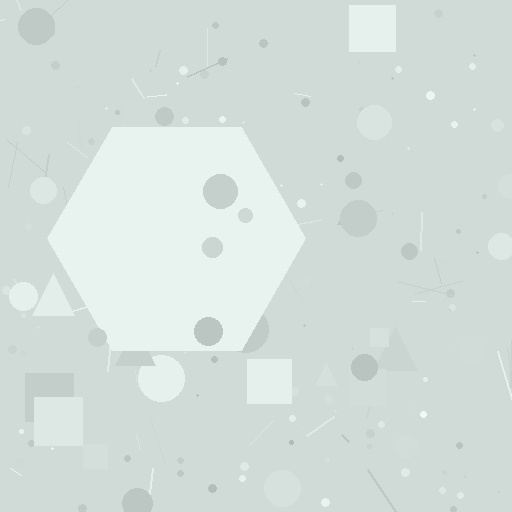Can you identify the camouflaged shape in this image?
The camouflaged shape is a hexagon.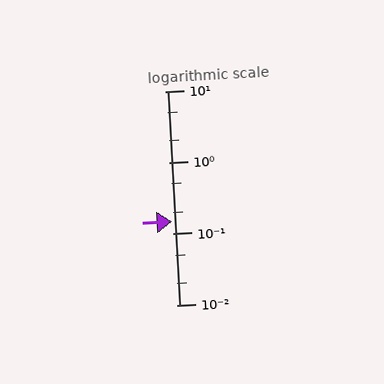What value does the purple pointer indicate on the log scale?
The pointer indicates approximately 0.15.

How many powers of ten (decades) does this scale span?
The scale spans 3 decades, from 0.01 to 10.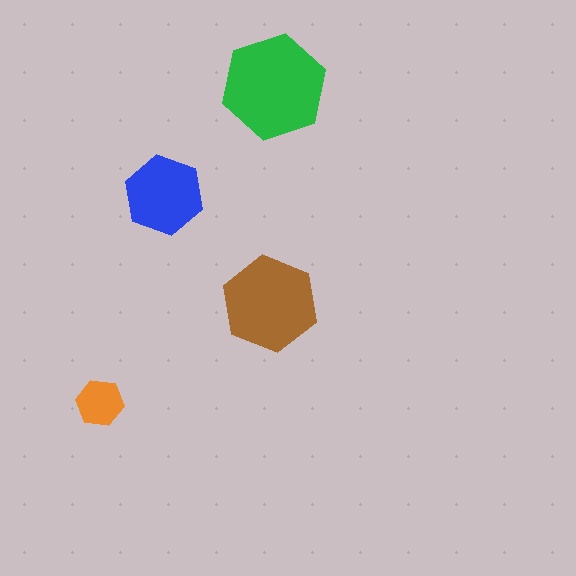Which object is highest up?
The green hexagon is topmost.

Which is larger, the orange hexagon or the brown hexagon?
The brown one.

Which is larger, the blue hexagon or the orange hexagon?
The blue one.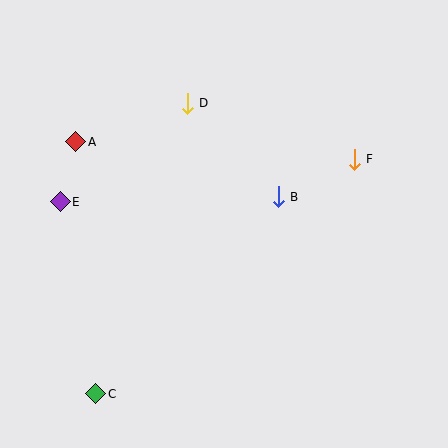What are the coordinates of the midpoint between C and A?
The midpoint between C and A is at (86, 268).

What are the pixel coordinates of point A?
Point A is at (76, 142).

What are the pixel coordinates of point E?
Point E is at (60, 202).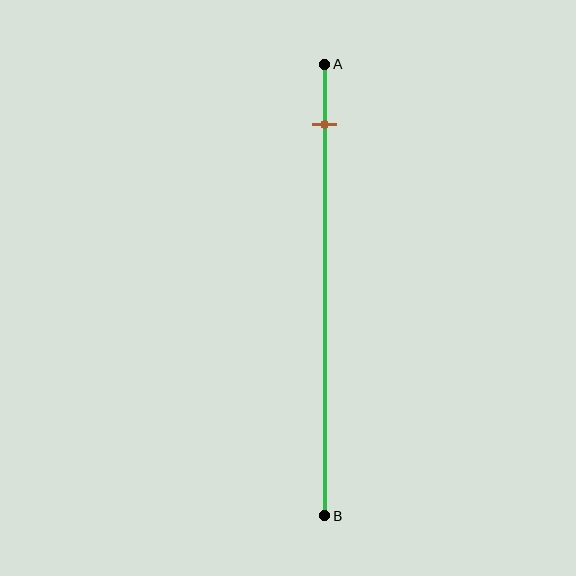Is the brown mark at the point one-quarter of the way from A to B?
No, the mark is at about 15% from A, not at the 25% one-quarter point.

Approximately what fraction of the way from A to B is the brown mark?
The brown mark is approximately 15% of the way from A to B.